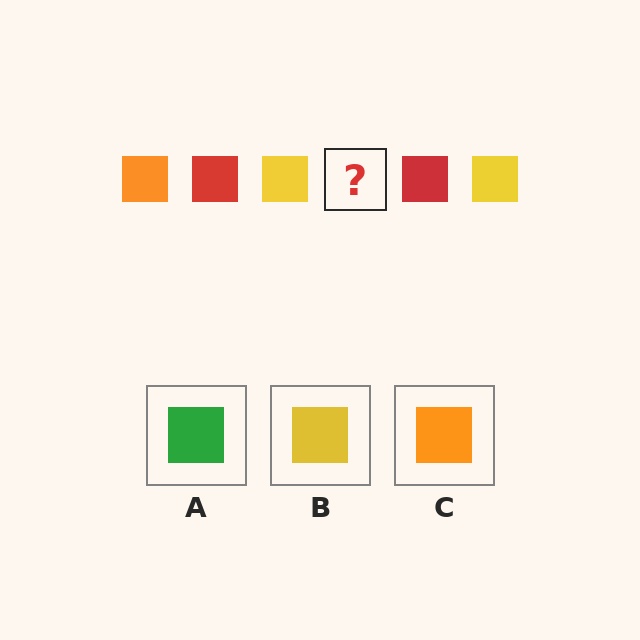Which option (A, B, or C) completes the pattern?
C.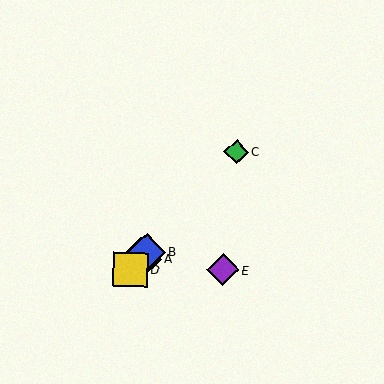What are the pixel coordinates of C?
Object C is at (237, 152).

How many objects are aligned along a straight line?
4 objects (A, B, C, D) are aligned along a straight line.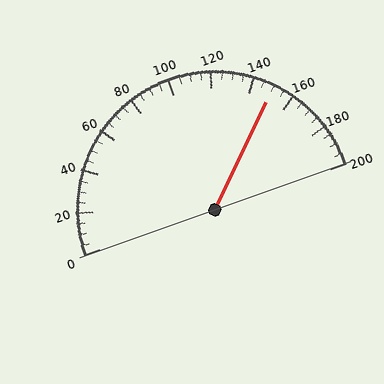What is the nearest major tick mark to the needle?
The nearest major tick mark is 160.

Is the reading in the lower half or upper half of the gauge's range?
The reading is in the upper half of the range (0 to 200).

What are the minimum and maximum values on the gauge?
The gauge ranges from 0 to 200.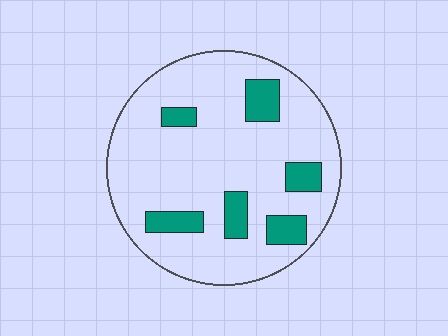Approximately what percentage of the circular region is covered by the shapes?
Approximately 15%.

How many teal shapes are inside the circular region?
6.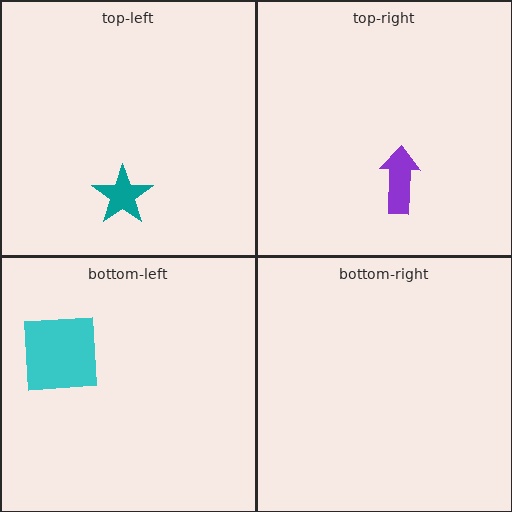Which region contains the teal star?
The top-left region.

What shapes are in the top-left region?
The teal star.